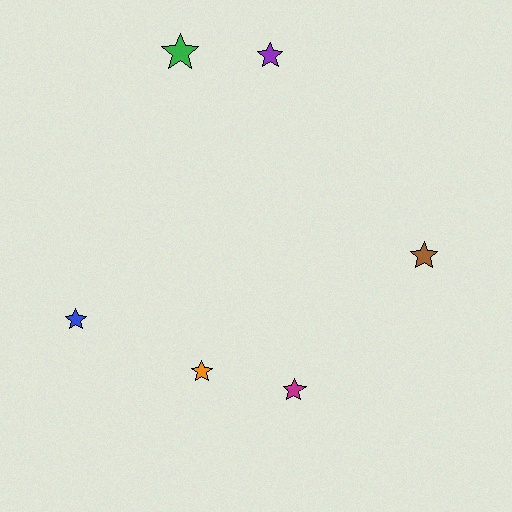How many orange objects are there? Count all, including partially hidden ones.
There is 1 orange object.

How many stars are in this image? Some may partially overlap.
There are 6 stars.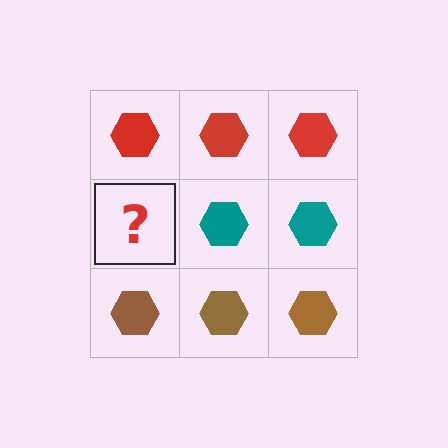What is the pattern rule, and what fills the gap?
The rule is that each row has a consistent color. The gap should be filled with a teal hexagon.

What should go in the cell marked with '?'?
The missing cell should contain a teal hexagon.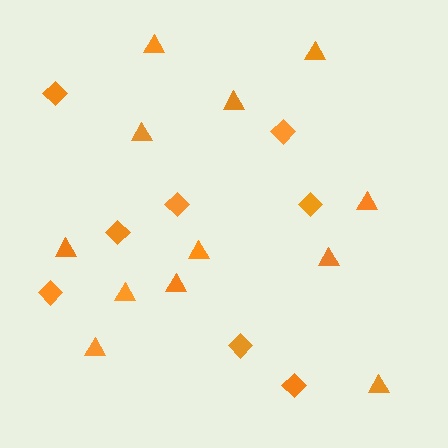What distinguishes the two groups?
There are 2 groups: one group of diamonds (8) and one group of triangles (12).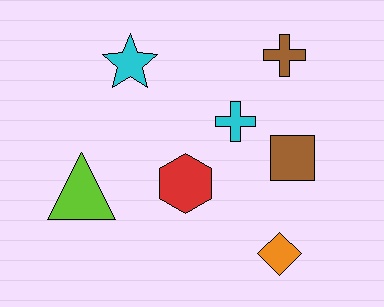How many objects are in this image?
There are 7 objects.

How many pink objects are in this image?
There are no pink objects.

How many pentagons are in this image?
There are no pentagons.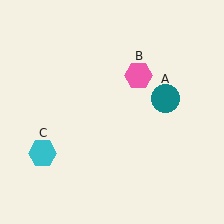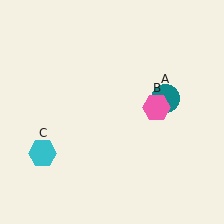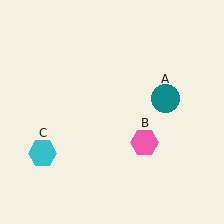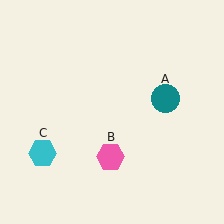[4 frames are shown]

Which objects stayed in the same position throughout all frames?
Teal circle (object A) and cyan hexagon (object C) remained stationary.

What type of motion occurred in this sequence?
The pink hexagon (object B) rotated clockwise around the center of the scene.